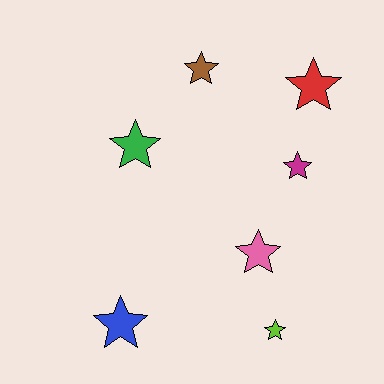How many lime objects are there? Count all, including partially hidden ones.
There is 1 lime object.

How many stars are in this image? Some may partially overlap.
There are 7 stars.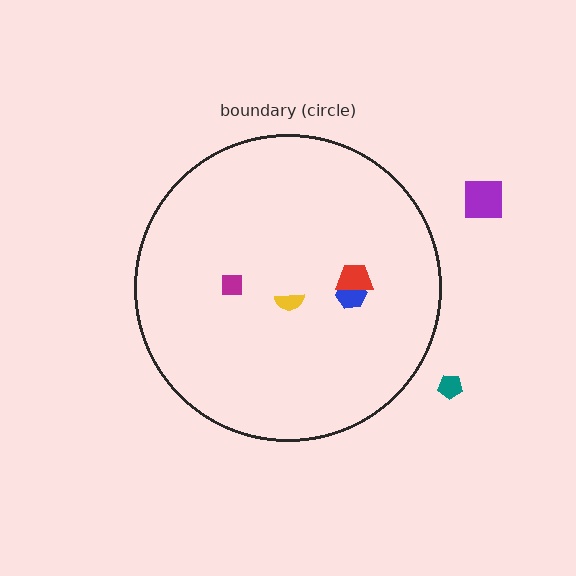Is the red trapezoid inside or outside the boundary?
Inside.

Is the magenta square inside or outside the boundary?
Inside.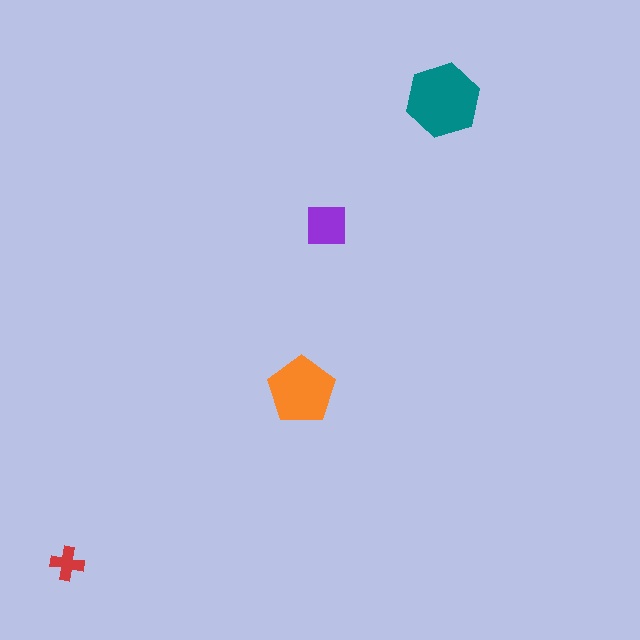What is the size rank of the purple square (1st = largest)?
3rd.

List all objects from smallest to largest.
The red cross, the purple square, the orange pentagon, the teal hexagon.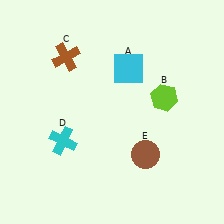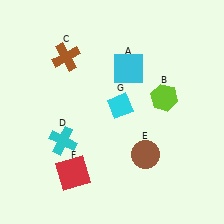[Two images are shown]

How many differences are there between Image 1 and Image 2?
There are 2 differences between the two images.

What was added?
A red square (F), a cyan diamond (G) were added in Image 2.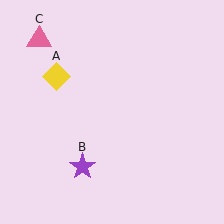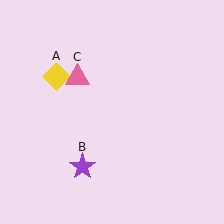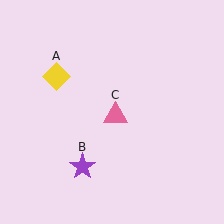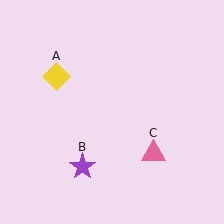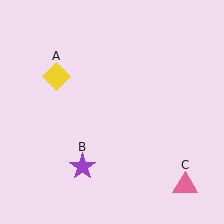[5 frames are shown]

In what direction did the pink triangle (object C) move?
The pink triangle (object C) moved down and to the right.